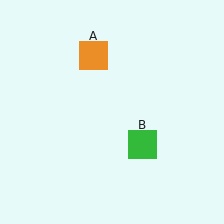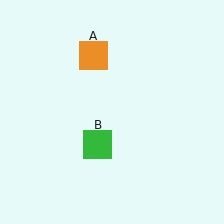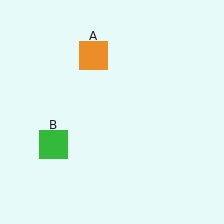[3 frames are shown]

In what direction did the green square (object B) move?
The green square (object B) moved left.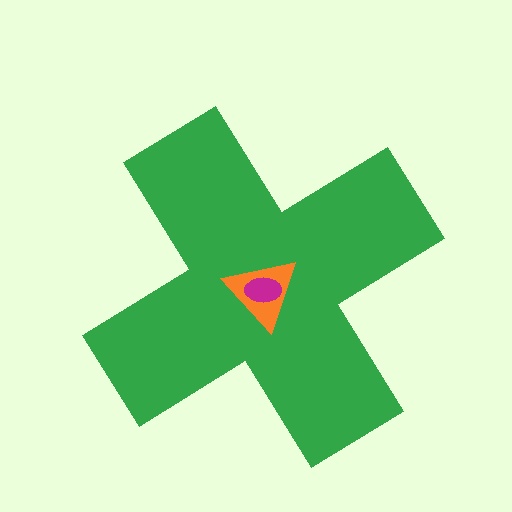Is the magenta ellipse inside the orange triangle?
Yes.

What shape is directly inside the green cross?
The orange triangle.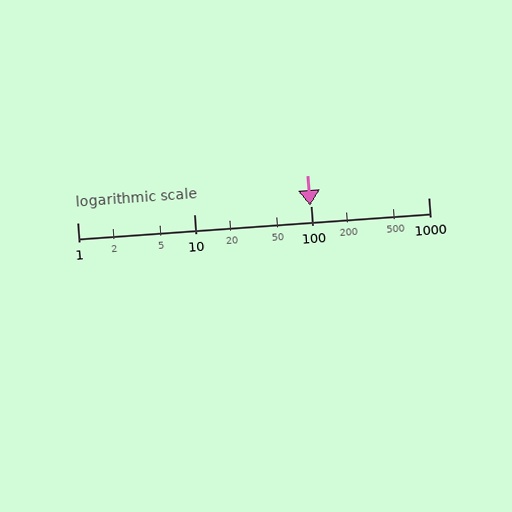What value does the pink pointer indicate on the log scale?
The pointer indicates approximately 97.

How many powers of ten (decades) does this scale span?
The scale spans 3 decades, from 1 to 1000.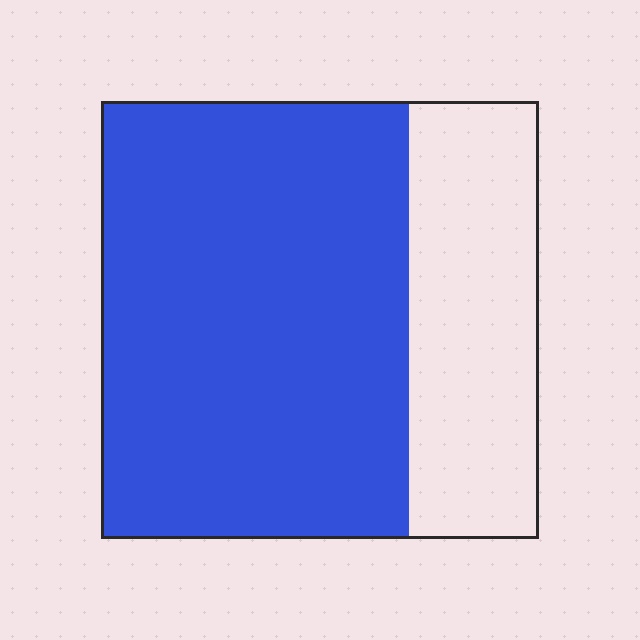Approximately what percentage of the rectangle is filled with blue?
Approximately 70%.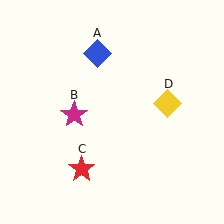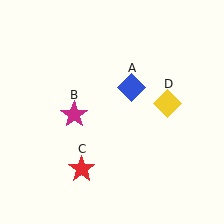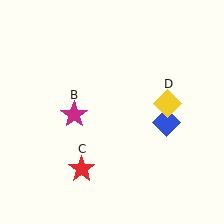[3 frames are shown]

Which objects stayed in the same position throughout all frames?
Magenta star (object B) and red star (object C) and yellow diamond (object D) remained stationary.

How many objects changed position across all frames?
1 object changed position: blue diamond (object A).